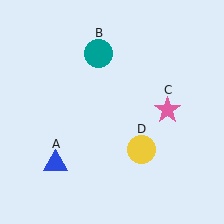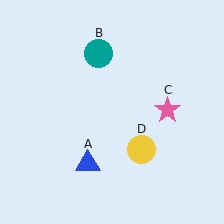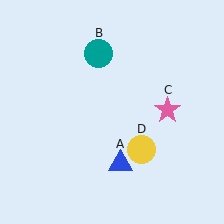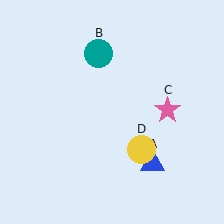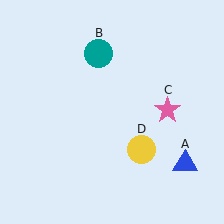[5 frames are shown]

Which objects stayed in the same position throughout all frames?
Teal circle (object B) and pink star (object C) and yellow circle (object D) remained stationary.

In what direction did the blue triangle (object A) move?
The blue triangle (object A) moved right.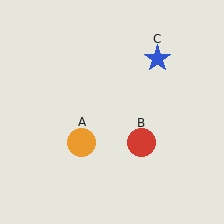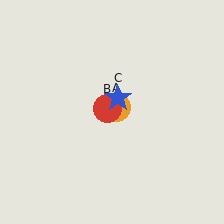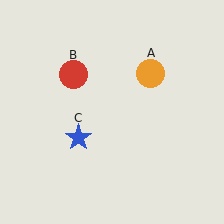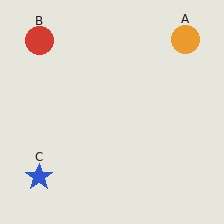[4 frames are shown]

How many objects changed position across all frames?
3 objects changed position: orange circle (object A), red circle (object B), blue star (object C).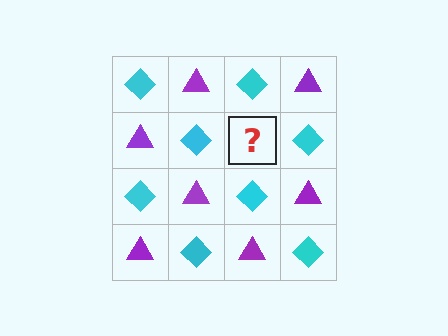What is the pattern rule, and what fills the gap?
The rule is that it alternates cyan diamond and purple triangle in a checkerboard pattern. The gap should be filled with a purple triangle.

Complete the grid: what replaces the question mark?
The question mark should be replaced with a purple triangle.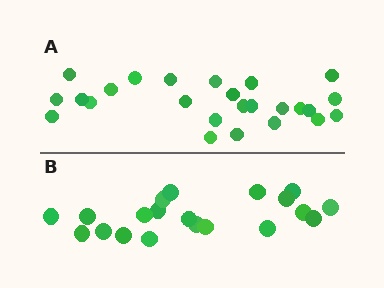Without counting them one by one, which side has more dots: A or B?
Region A (the top region) has more dots.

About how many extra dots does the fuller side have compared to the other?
Region A has about 5 more dots than region B.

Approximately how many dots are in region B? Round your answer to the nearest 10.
About 20 dots.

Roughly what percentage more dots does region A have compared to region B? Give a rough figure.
About 25% more.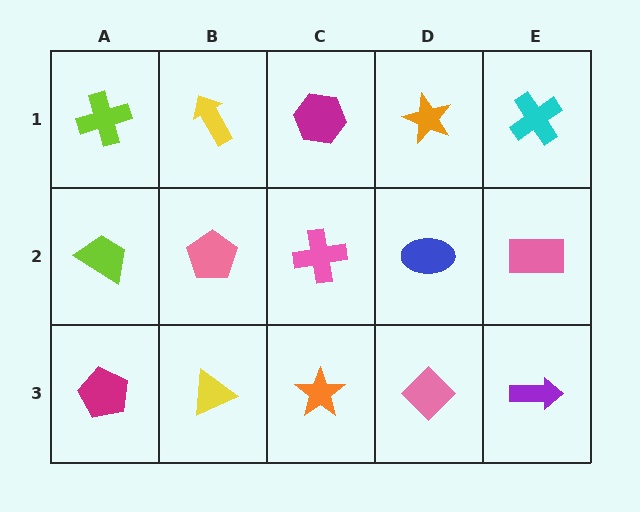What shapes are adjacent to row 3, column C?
A pink cross (row 2, column C), a yellow triangle (row 3, column B), a pink diamond (row 3, column D).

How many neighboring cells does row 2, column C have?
4.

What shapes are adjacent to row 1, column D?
A blue ellipse (row 2, column D), a magenta hexagon (row 1, column C), a cyan cross (row 1, column E).